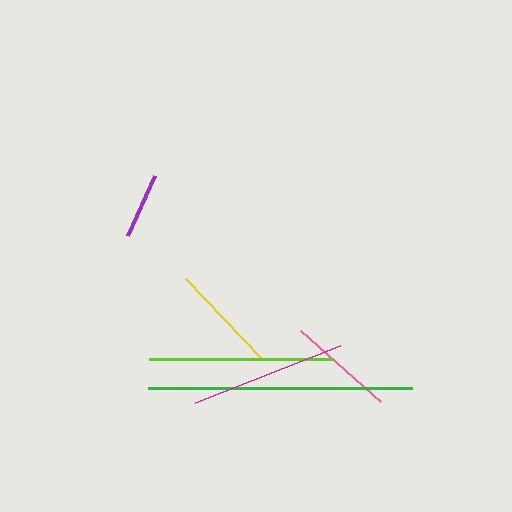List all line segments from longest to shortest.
From longest to shortest: green, lime, magenta, yellow, pink, purple.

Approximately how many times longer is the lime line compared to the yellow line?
The lime line is approximately 1.7 times the length of the yellow line.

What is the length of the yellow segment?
The yellow segment is approximately 110 pixels long.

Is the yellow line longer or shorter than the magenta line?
The magenta line is longer than the yellow line.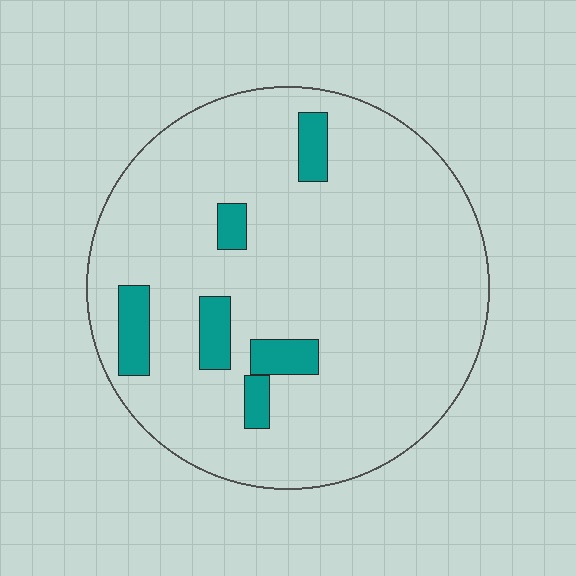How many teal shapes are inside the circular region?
6.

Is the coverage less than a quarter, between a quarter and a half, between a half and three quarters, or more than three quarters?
Less than a quarter.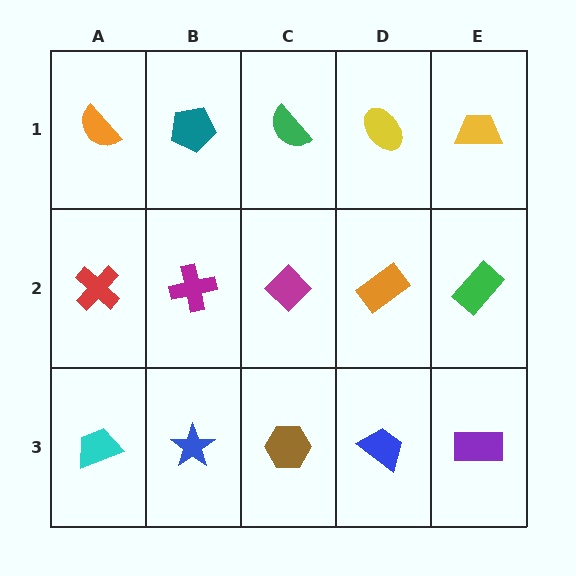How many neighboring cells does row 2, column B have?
4.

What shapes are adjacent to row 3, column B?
A magenta cross (row 2, column B), a cyan trapezoid (row 3, column A), a brown hexagon (row 3, column C).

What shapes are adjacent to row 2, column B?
A teal pentagon (row 1, column B), a blue star (row 3, column B), a red cross (row 2, column A), a magenta diamond (row 2, column C).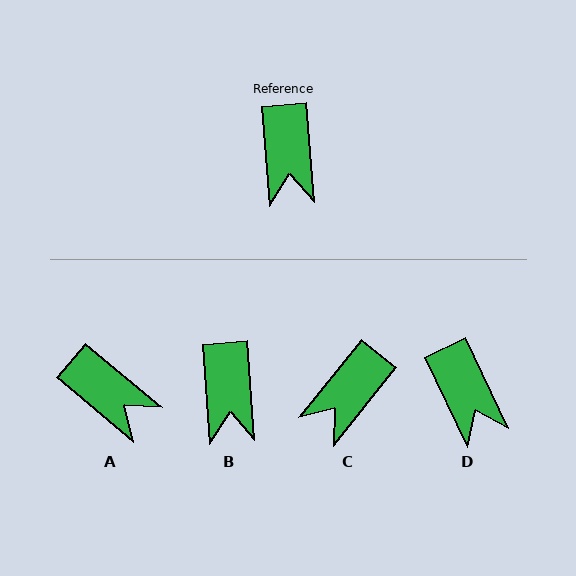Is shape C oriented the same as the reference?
No, it is off by about 43 degrees.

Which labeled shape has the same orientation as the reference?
B.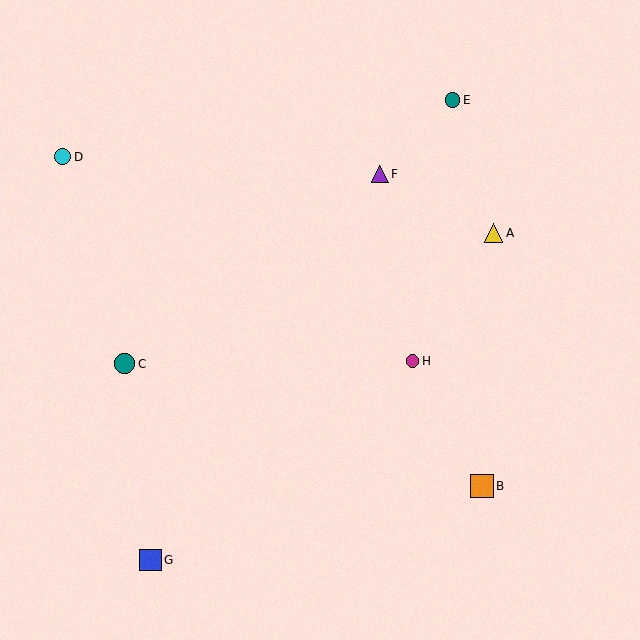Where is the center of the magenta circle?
The center of the magenta circle is at (412, 361).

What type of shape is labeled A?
Shape A is a yellow triangle.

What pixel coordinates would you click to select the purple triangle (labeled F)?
Click at (380, 174) to select the purple triangle F.